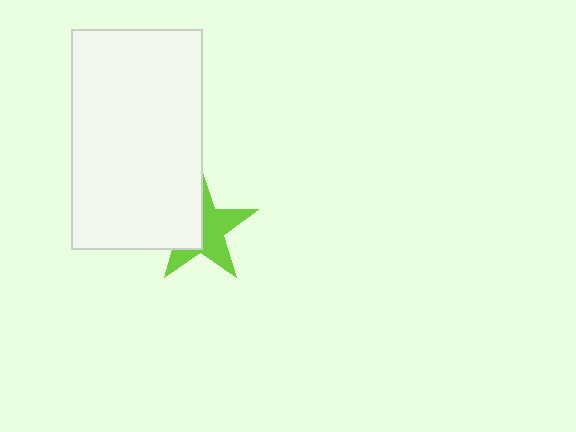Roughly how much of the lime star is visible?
About half of it is visible (roughly 54%).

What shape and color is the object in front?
The object in front is a white rectangle.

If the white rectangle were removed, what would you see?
You would see the complete lime star.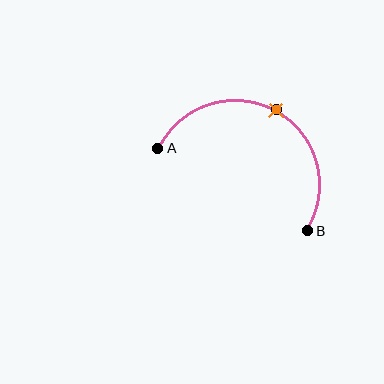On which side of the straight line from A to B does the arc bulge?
The arc bulges above the straight line connecting A and B.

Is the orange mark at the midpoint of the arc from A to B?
Yes. The orange mark lies on the arc at equal arc-length from both A and B — it is the arc midpoint.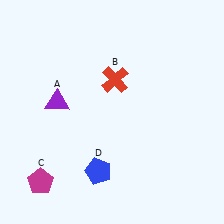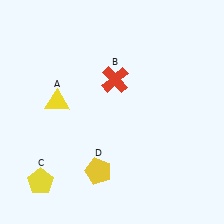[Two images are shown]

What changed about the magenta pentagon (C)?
In Image 1, C is magenta. In Image 2, it changed to yellow.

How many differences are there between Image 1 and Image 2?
There are 3 differences between the two images.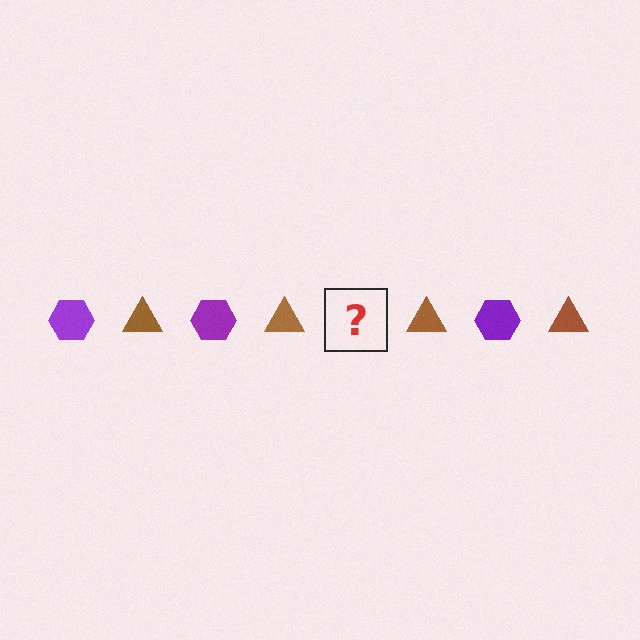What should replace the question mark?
The question mark should be replaced with a purple hexagon.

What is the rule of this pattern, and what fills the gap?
The rule is that the pattern alternates between purple hexagon and brown triangle. The gap should be filled with a purple hexagon.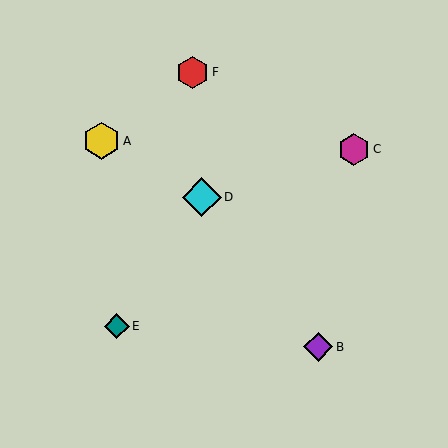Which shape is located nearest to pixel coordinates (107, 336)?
The teal diamond (labeled E) at (117, 326) is nearest to that location.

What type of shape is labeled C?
Shape C is a magenta hexagon.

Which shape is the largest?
The cyan diamond (labeled D) is the largest.